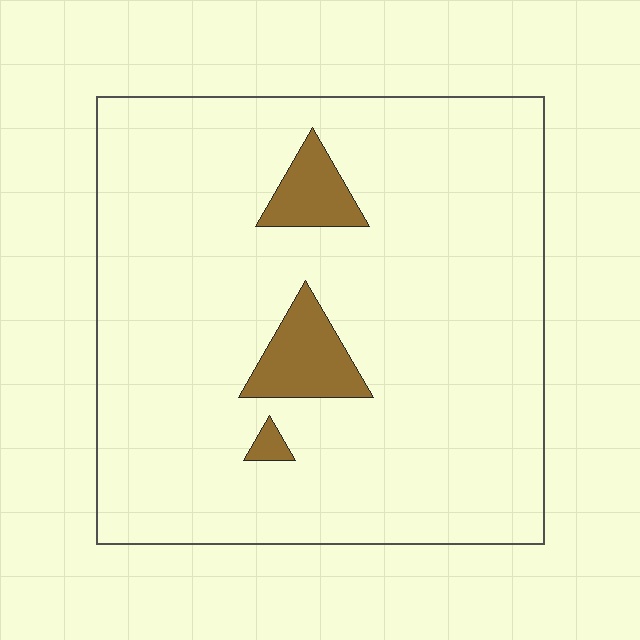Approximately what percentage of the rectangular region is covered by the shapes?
Approximately 10%.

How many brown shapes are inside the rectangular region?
3.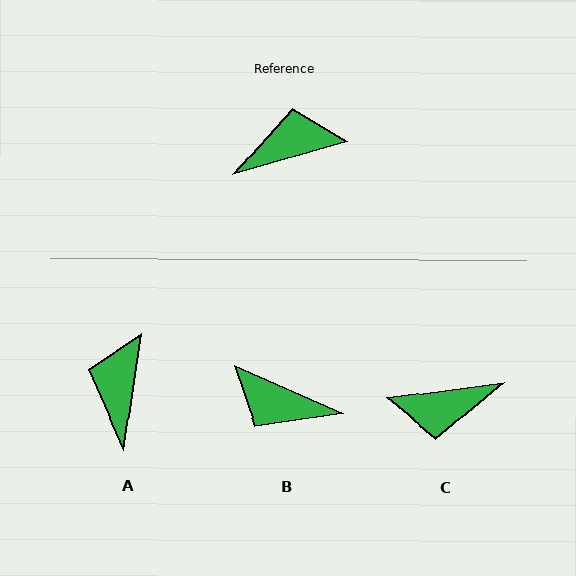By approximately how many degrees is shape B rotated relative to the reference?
Approximately 140 degrees counter-clockwise.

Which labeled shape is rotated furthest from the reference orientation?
C, about 172 degrees away.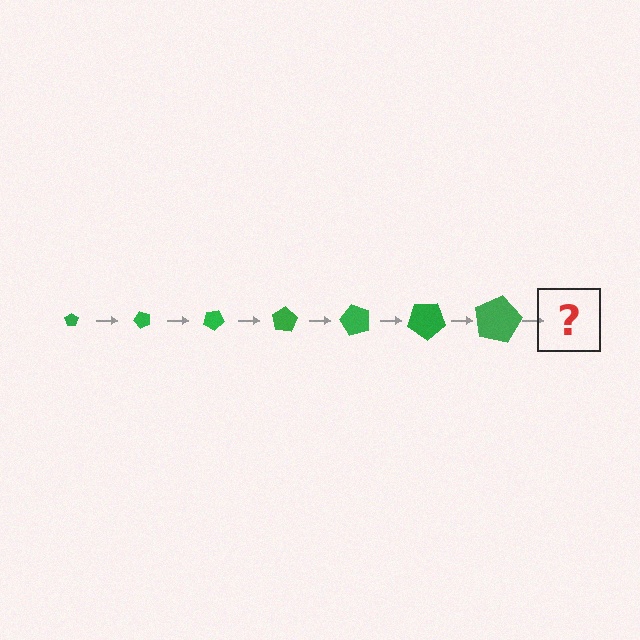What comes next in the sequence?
The next element should be a pentagon, larger than the previous one and rotated 350 degrees from the start.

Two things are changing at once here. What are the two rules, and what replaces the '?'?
The two rules are that the pentagon grows larger each step and it rotates 50 degrees each step. The '?' should be a pentagon, larger than the previous one and rotated 350 degrees from the start.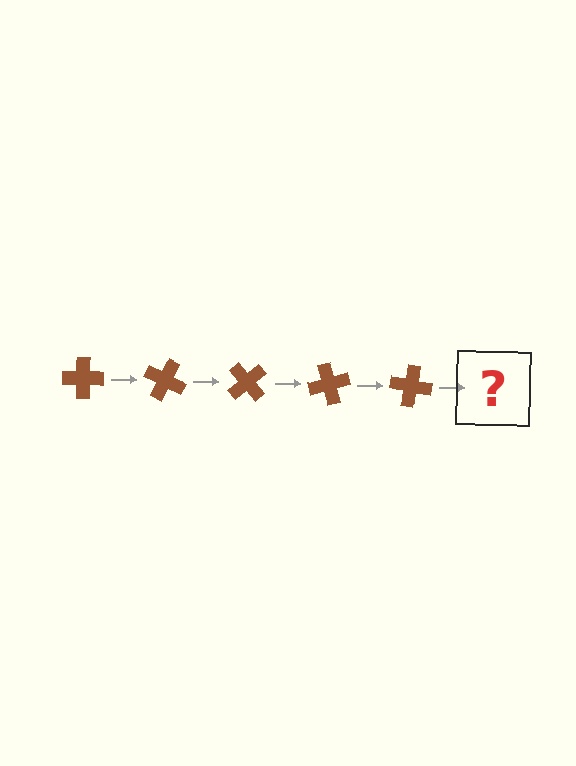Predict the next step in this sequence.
The next step is a brown cross rotated 125 degrees.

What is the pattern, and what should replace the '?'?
The pattern is that the cross rotates 25 degrees each step. The '?' should be a brown cross rotated 125 degrees.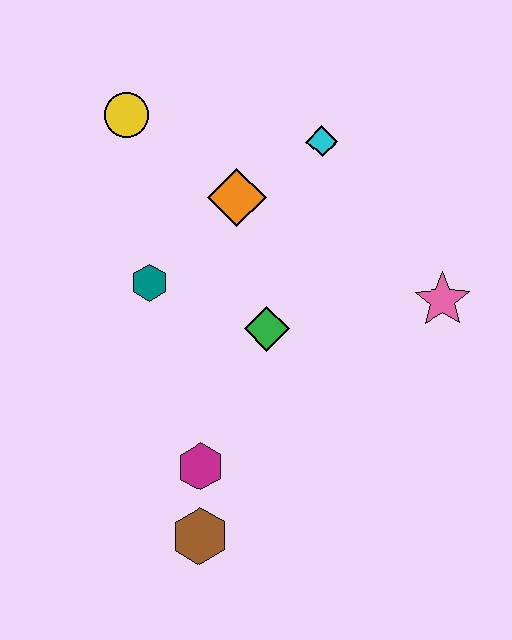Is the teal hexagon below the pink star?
No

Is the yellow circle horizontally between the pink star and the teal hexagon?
No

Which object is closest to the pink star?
The green diamond is closest to the pink star.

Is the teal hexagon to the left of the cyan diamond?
Yes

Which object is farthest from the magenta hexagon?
The yellow circle is farthest from the magenta hexagon.